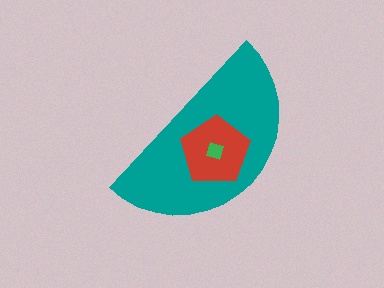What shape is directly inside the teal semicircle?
The red pentagon.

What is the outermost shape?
The teal semicircle.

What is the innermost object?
The green diamond.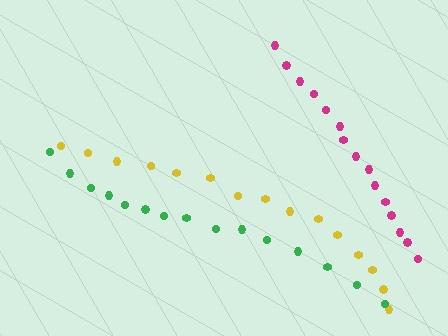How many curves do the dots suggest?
There are 3 distinct paths.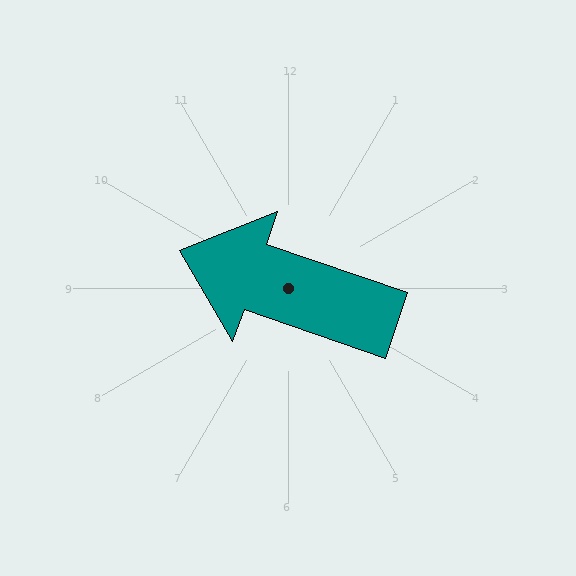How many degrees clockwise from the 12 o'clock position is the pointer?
Approximately 289 degrees.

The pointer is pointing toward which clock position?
Roughly 10 o'clock.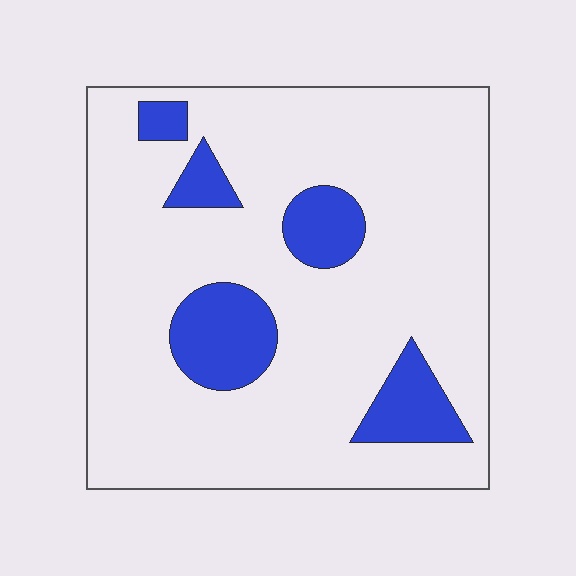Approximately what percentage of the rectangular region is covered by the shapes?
Approximately 15%.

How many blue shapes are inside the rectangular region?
5.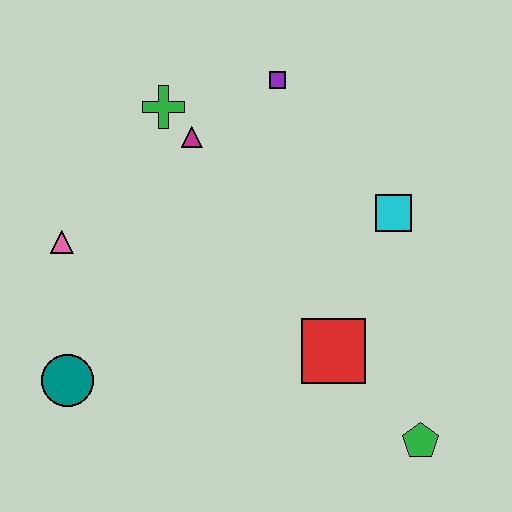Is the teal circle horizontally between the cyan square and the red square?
No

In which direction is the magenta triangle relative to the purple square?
The magenta triangle is to the left of the purple square.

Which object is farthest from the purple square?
The green pentagon is farthest from the purple square.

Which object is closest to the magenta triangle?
The green cross is closest to the magenta triangle.